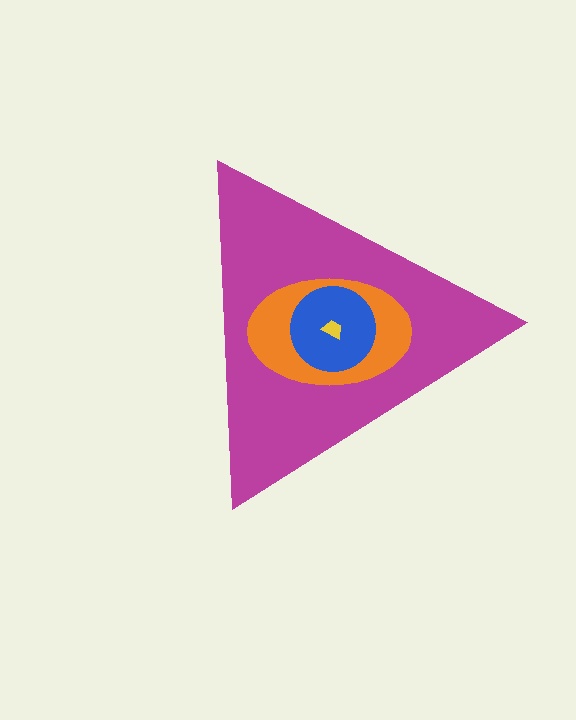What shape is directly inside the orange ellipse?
The blue circle.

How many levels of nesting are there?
4.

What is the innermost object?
The yellow trapezoid.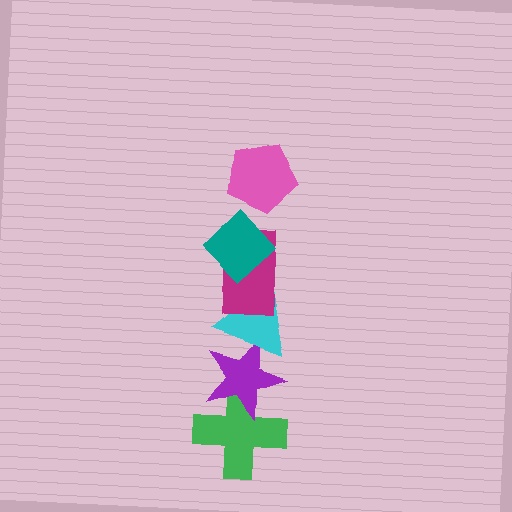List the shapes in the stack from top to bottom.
From top to bottom: the pink pentagon, the teal diamond, the magenta rectangle, the cyan triangle, the purple star, the green cross.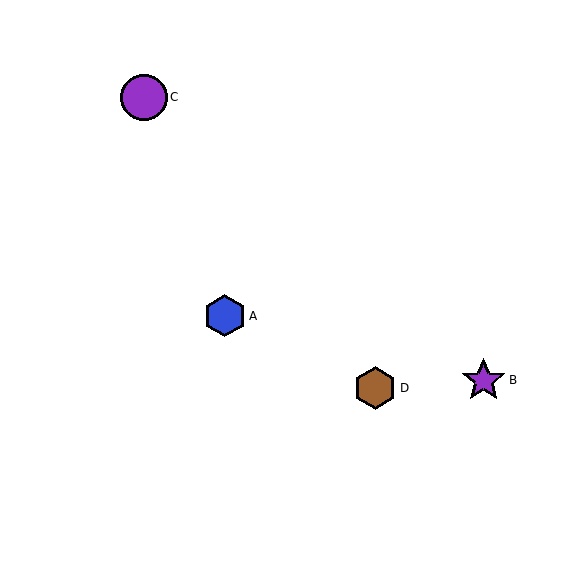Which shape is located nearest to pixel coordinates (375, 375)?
The brown hexagon (labeled D) at (375, 388) is nearest to that location.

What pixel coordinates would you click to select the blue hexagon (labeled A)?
Click at (225, 316) to select the blue hexagon A.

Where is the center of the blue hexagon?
The center of the blue hexagon is at (225, 316).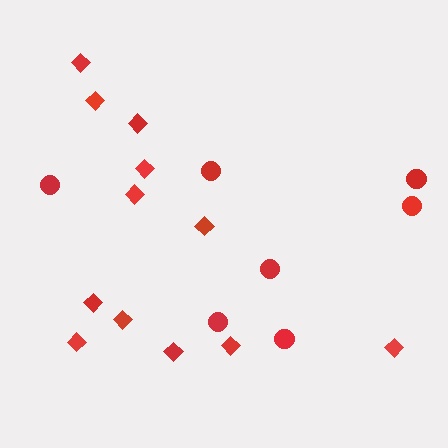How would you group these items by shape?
There are 2 groups: one group of circles (7) and one group of diamonds (12).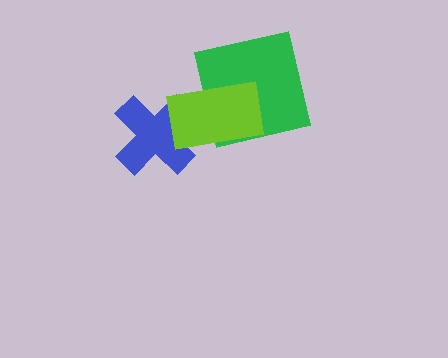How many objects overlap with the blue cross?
1 object overlaps with the blue cross.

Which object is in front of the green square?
The lime rectangle is in front of the green square.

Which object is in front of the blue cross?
The lime rectangle is in front of the blue cross.